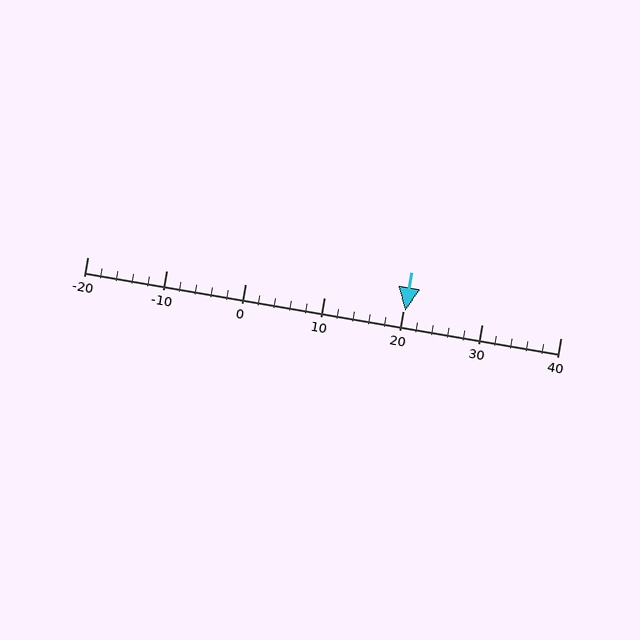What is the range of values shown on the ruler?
The ruler shows values from -20 to 40.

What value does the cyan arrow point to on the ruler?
The cyan arrow points to approximately 20.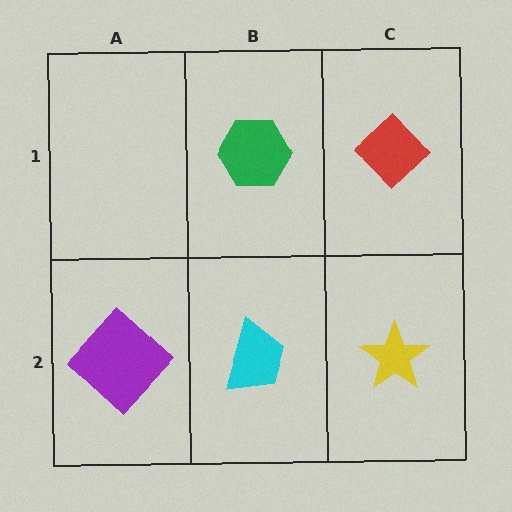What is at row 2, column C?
A yellow star.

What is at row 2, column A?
A purple diamond.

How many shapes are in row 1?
2 shapes.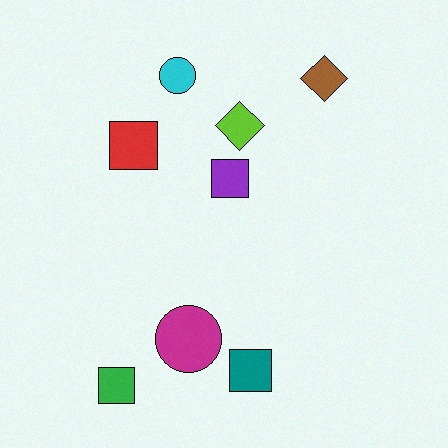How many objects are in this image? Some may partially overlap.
There are 8 objects.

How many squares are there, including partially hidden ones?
There are 4 squares.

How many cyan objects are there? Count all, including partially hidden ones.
There is 1 cyan object.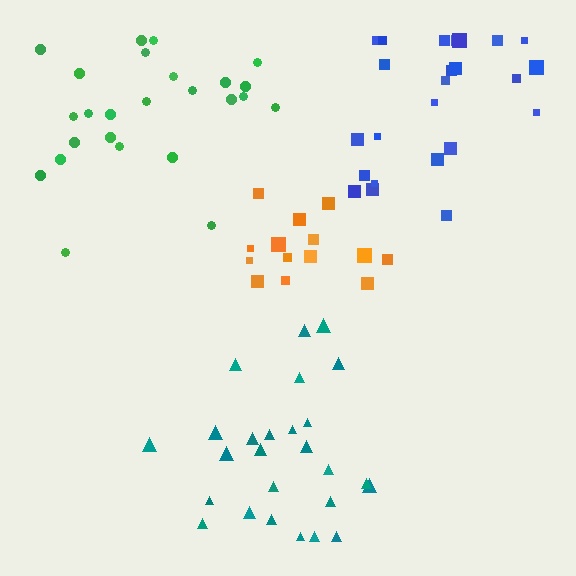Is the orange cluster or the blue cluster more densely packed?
Orange.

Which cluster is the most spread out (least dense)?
Teal.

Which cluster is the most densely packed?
Orange.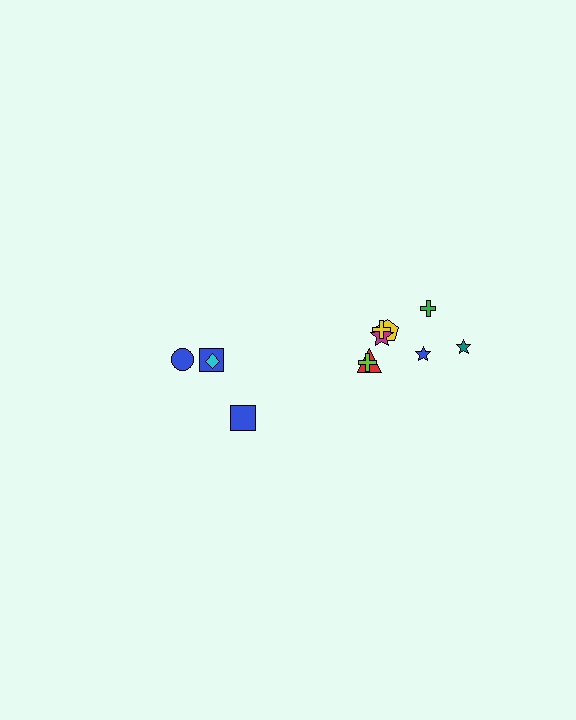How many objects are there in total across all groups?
There are 12 objects.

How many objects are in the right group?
There are 8 objects.